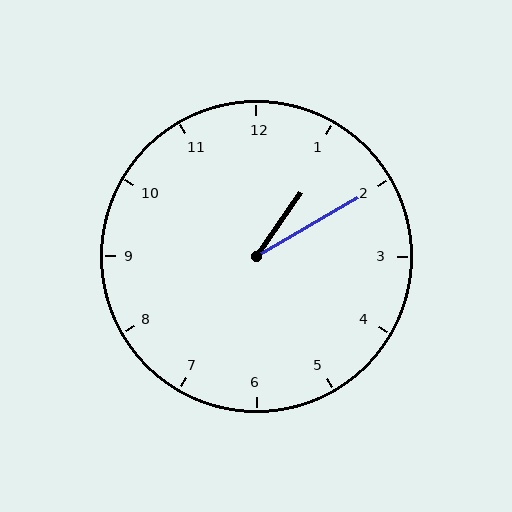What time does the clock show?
1:10.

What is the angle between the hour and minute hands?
Approximately 25 degrees.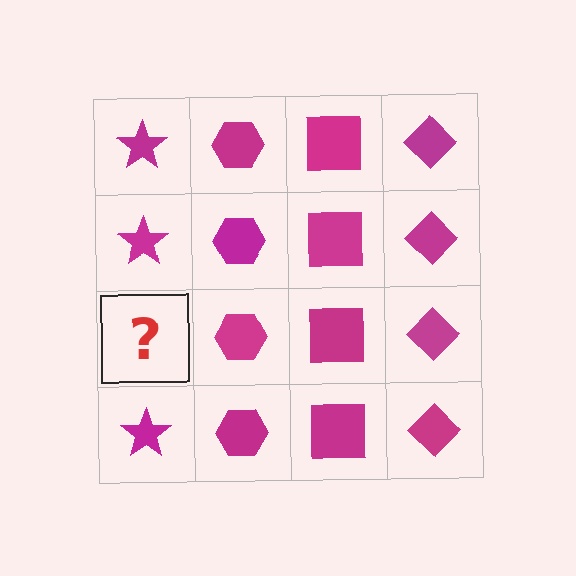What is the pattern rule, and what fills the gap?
The rule is that each column has a consistent shape. The gap should be filled with a magenta star.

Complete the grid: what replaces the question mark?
The question mark should be replaced with a magenta star.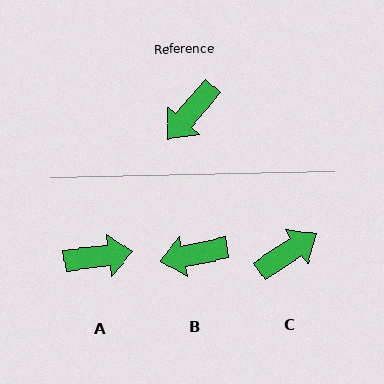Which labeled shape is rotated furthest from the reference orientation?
C, about 164 degrees away.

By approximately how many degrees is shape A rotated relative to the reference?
Approximately 138 degrees counter-clockwise.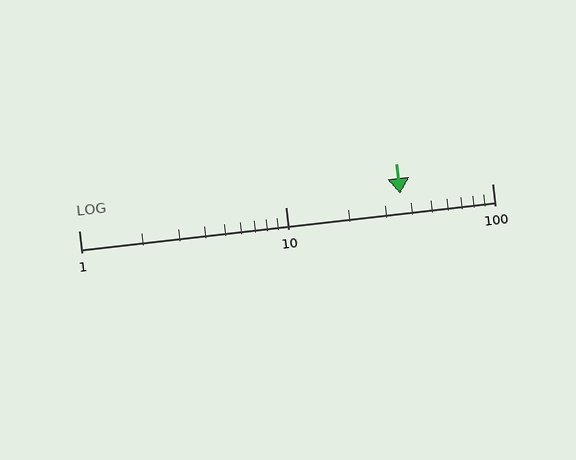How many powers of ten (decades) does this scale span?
The scale spans 2 decades, from 1 to 100.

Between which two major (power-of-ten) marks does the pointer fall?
The pointer is between 10 and 100.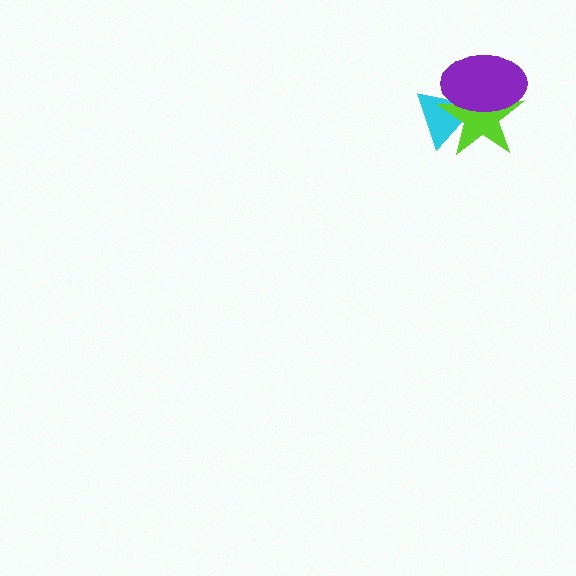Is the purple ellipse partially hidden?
No, no other shape covers it.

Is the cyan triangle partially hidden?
Yes, it is partially covered by another shape.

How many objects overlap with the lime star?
2 objects overlap with the lime star.